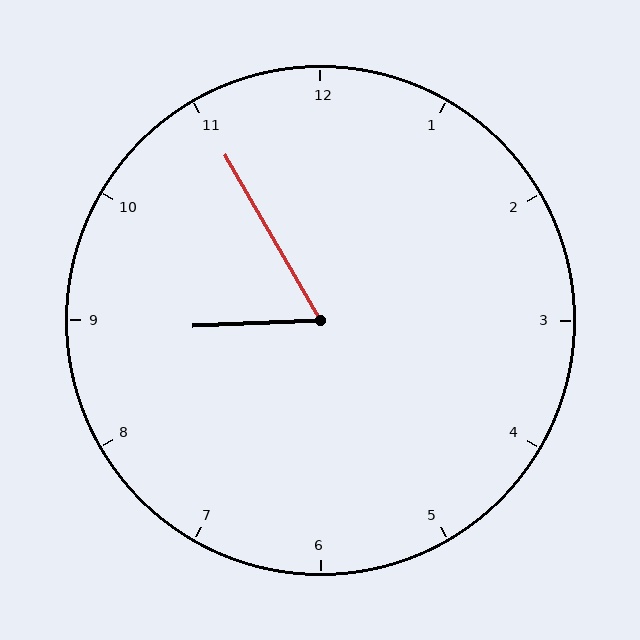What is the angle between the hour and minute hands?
Approximately 62 degrees.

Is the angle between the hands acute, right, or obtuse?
It is acute.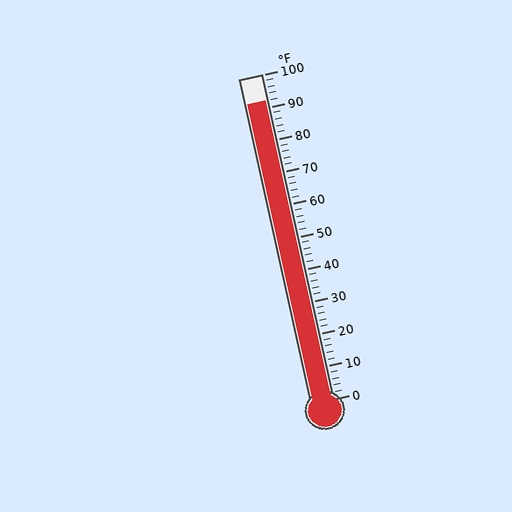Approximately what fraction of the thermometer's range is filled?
The thermometer is filled to approximately 90% of its range.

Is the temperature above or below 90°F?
The temperature is above 90°F.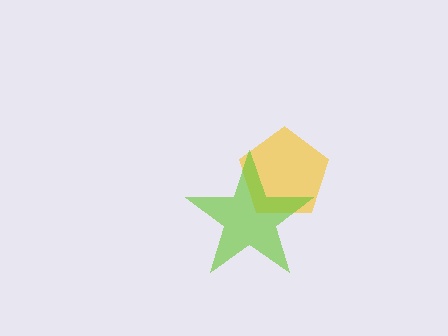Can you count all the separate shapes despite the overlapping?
Yes, there are 2 separate shapes.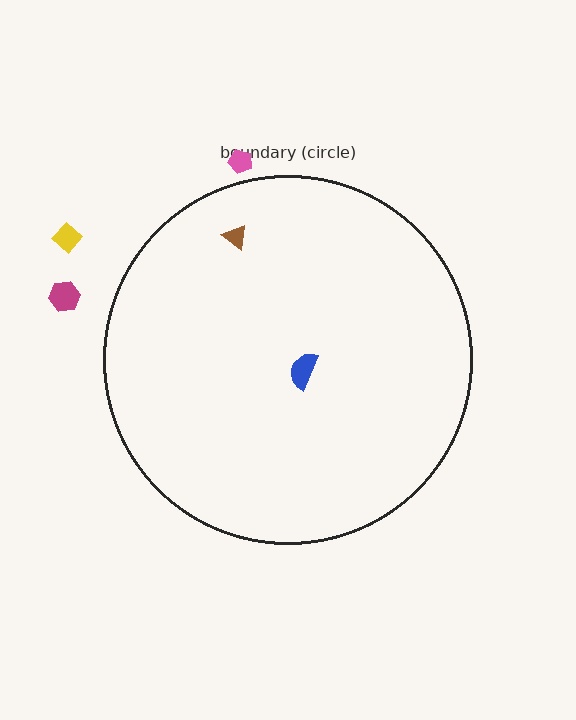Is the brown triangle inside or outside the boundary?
Inside.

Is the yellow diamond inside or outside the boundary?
Outside.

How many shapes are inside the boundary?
2 inside, 3 outside.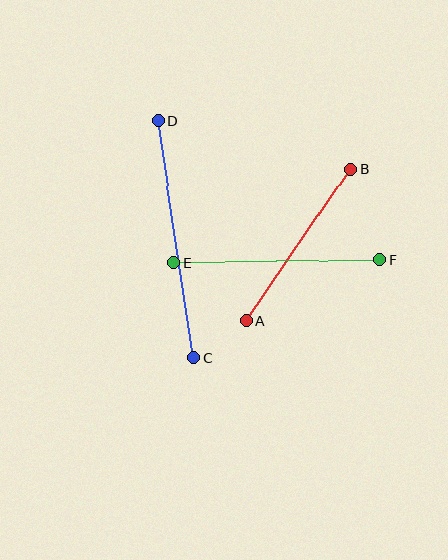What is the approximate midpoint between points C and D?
The midpoint is at approximately (176, 239) pixels.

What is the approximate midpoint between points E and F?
The midpoint is at approximately (277, 261) pixels.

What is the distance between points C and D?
The distance is approximately 240 pixels.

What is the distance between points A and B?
The distance is approximately 184 pixels.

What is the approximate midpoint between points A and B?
The midpoint is at approximately (298, 245) pixels.